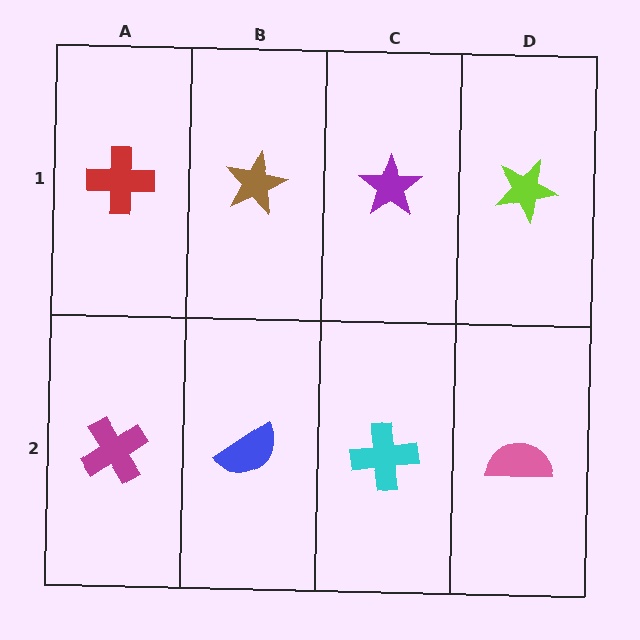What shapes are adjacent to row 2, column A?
A red cross (row 1, column A), a blue semicircle (row 2, column B).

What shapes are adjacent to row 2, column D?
A lime star (row 1, column D), a cyan cross (row 2, column C).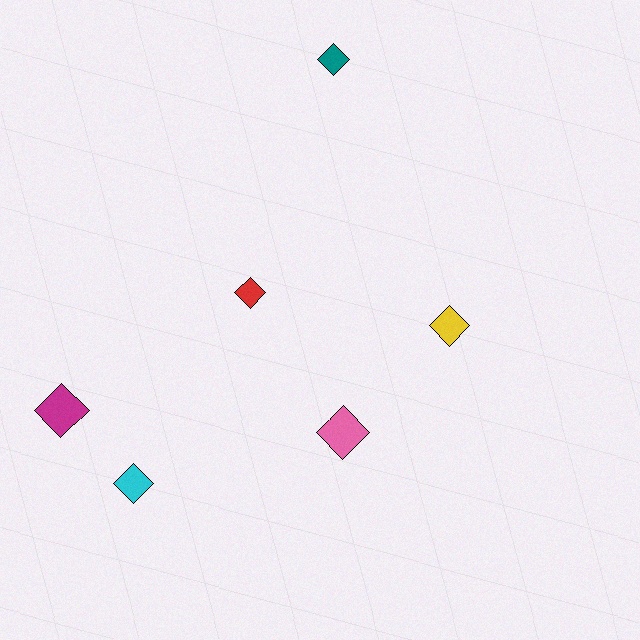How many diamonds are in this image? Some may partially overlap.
There are 6 diamonds.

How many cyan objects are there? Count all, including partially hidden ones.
There is 1 cyan object.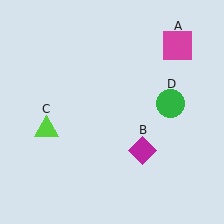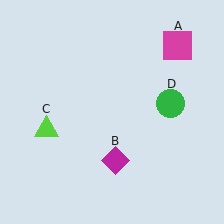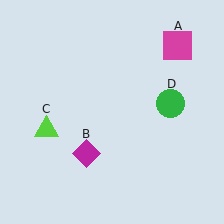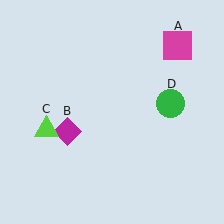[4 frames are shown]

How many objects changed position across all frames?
1 object changed position: magenta diamond (object B).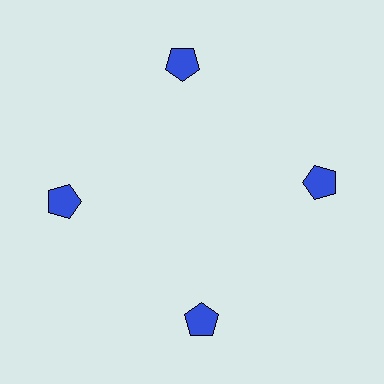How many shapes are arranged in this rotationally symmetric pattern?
There are 4 shapes, arranged in 4 groups of 1.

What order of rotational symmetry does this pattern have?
This pattern has 4-fold rotational symmetry.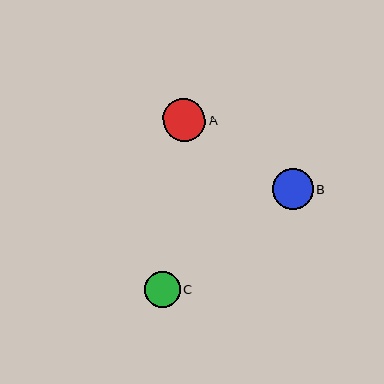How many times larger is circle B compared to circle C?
Circle B is approximately 1.1 times the size of circle C.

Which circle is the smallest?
Circle C is the smallest with a size of approximately 36 pixels.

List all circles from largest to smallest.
From largest to smallest: A, B, C.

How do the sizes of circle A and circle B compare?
Circle A and circle B are approximately the same size.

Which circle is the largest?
Circle A is the largest with a size of approximately 43 pixels.